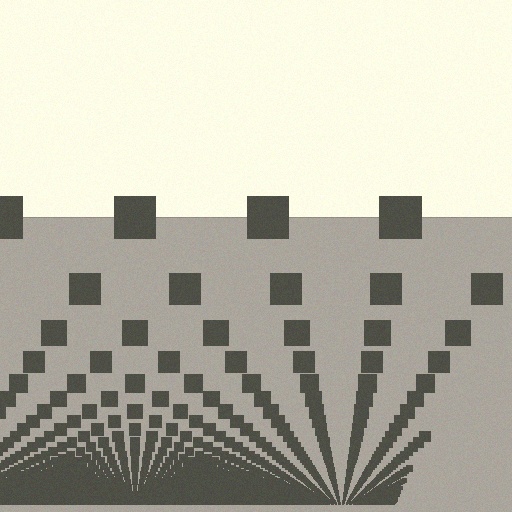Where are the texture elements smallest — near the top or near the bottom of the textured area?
Near the bottom.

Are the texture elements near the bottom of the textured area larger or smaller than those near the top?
Smaller. The gradient is inverted — elements near the bottom are smaller and denser.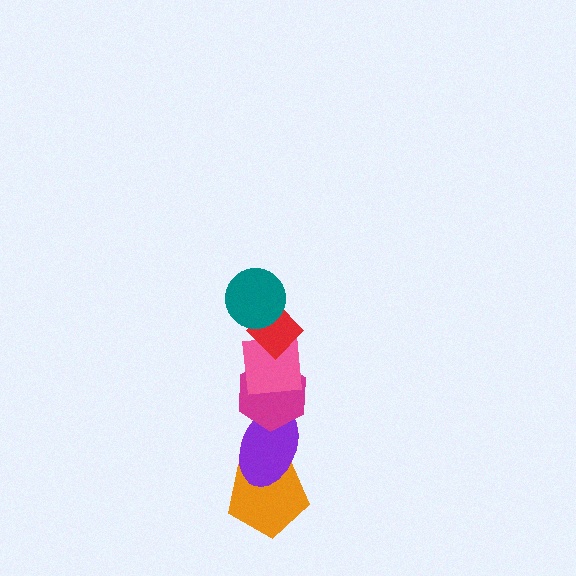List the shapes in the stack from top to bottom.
From top to bottom: the teal circle, the red diamond, the pink square, the magenta hexagon, the purple ellipse, the orange pentagon.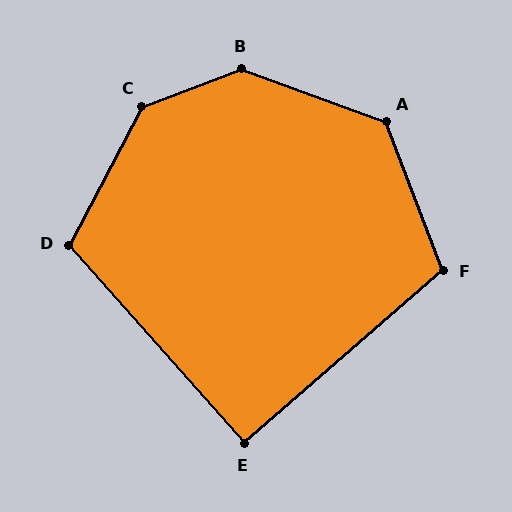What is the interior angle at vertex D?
Approximately 110 degrees (obtuse).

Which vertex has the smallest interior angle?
E, at approximately 91 degrees.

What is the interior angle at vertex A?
Approximately 131 degrees (obtuse).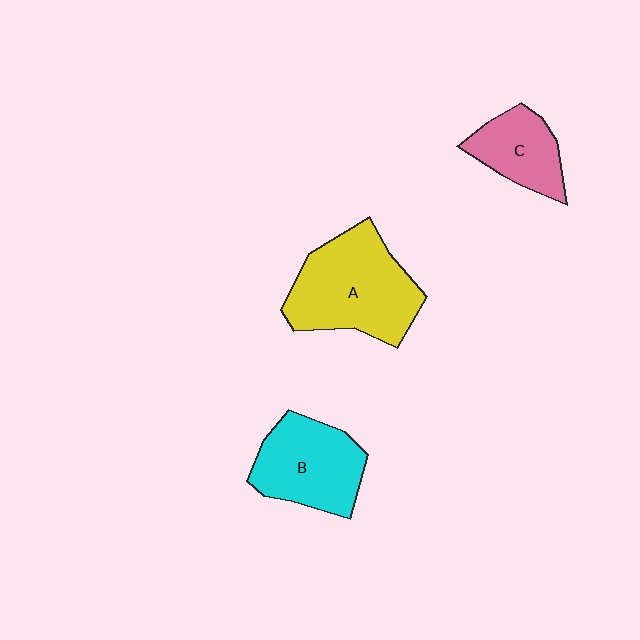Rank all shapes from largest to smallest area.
From largest to smallest: A (yellow), B (cyan), C (pink).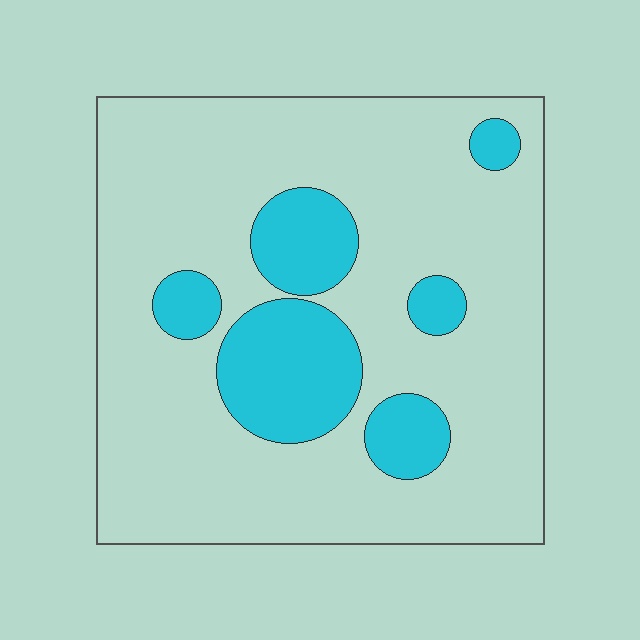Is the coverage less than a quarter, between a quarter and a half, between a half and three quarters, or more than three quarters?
Less than a quarter.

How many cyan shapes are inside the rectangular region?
6.